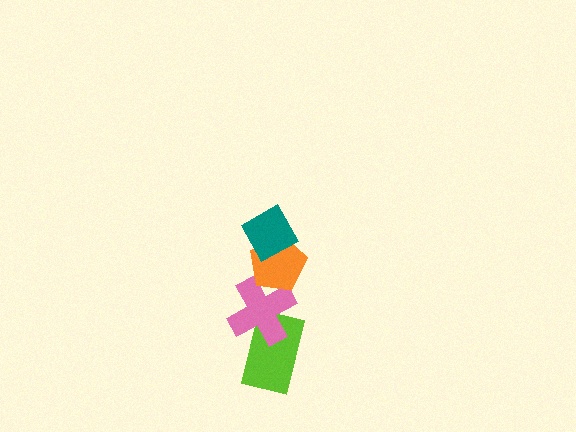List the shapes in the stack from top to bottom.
From top to bottom: the teal diamond, the orange pentagon, the pink cross, the lime rectangle.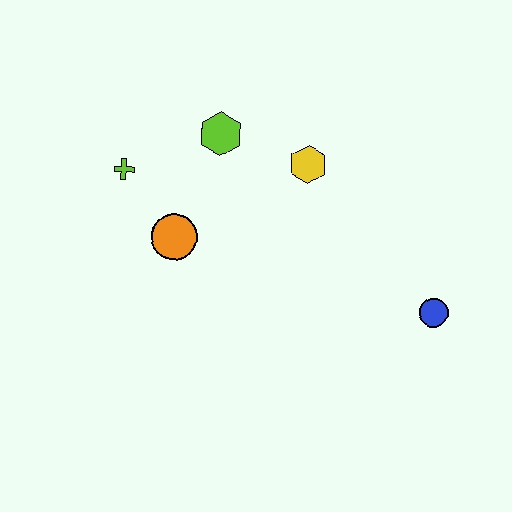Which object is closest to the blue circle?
The yellow hexagon is closest to the blue circle.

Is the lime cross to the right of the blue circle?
No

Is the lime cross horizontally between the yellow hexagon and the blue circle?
No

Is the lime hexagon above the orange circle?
Yes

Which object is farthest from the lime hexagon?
The blue circle is farthest from the lime hexagon.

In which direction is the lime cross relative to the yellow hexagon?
The lime cross is to the left of the yellow hexagon.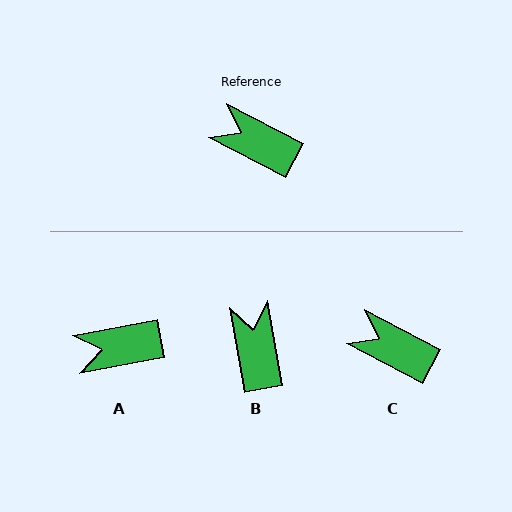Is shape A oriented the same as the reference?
No, it is off by about 38 degrees.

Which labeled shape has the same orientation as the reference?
C.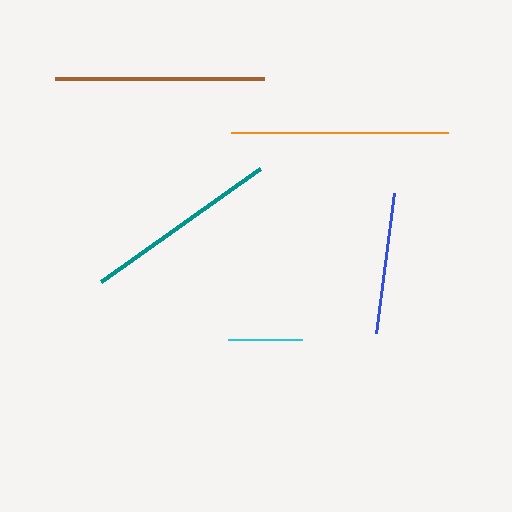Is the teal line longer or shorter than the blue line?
The teal line is longer than the blue line.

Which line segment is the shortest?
The cyan line is the shortest at approximately 75 pixels.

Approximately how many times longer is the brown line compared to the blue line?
The brown line is approximately 1.5 times the length of the blue line.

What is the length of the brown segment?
The brown segment is approximately 209 pixels long.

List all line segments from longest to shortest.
From longest to shortest: orange, brown, teal, blue, cyan.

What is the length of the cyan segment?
The cyan segment is approximately 75 pixels long.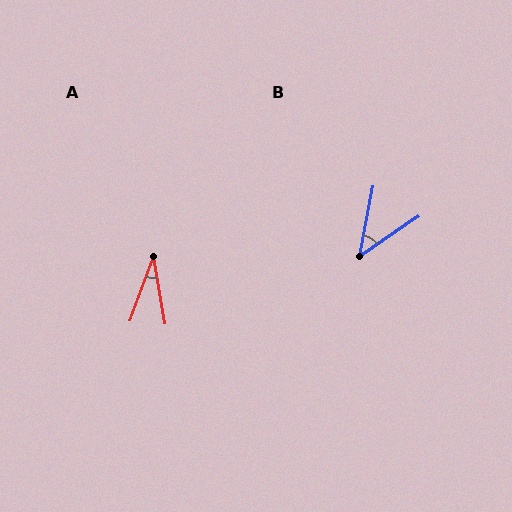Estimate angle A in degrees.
Approximately 29 degrees.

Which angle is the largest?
B, at approximately 45 degrees.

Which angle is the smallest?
A, at approximately 29 degrees.